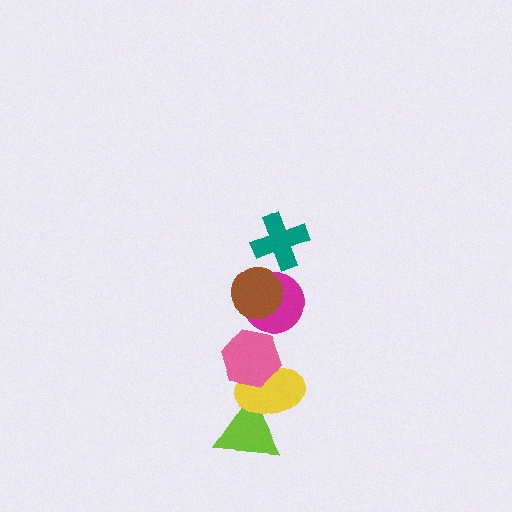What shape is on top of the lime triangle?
The yellow ellipse is on top of the lime triangle.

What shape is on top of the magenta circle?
The brown circle is on top of the magenta circle.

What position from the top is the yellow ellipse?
The yellow ellipse is 5th from the top.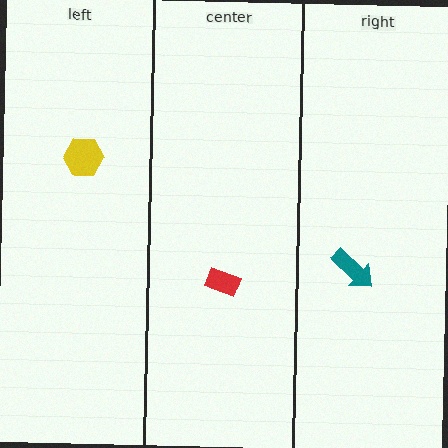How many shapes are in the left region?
1.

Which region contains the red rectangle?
The center region.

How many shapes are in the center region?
1.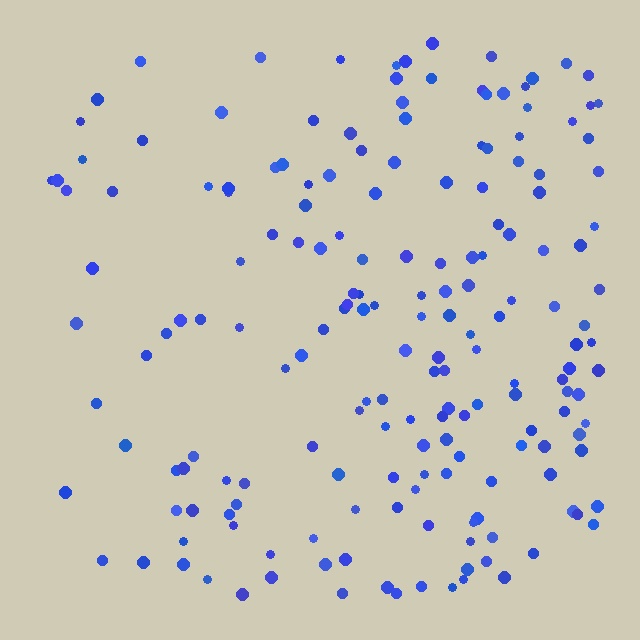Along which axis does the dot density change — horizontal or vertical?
Horizontal.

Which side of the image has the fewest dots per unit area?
The left.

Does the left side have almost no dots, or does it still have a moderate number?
Still a moderate number, just noticeably fewer than the right.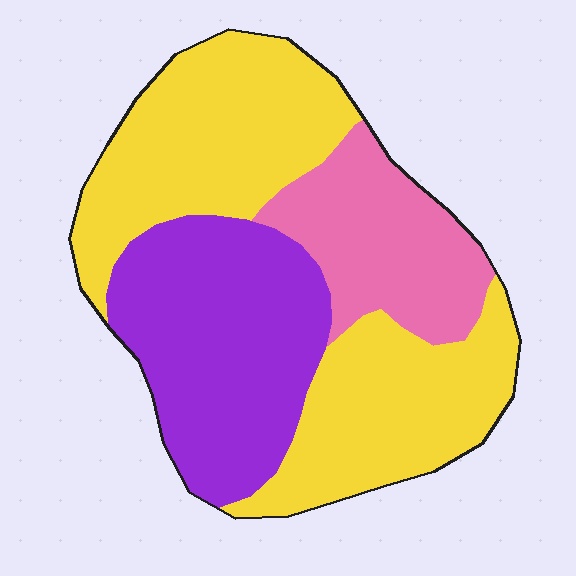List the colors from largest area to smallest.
From largest to smallest: yellow, purple, pink.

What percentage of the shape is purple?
Purple covers about 30% of the shape.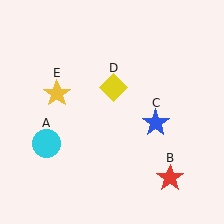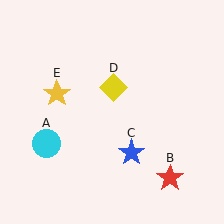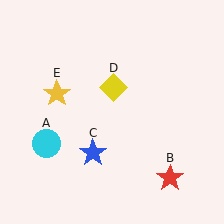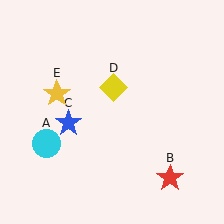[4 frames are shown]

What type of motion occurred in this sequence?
The blue star (object C) rotated clockwise around the center of the scene.